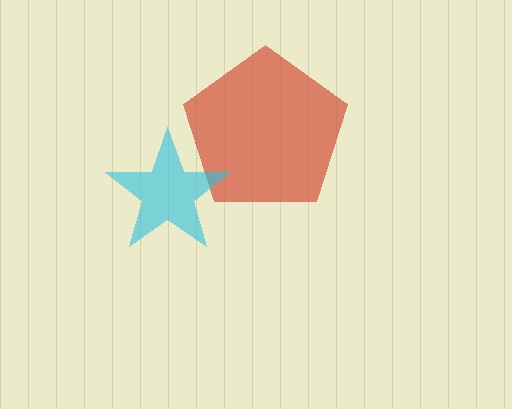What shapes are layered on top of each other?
The layered shapes are: a red pentagon, a cyan star.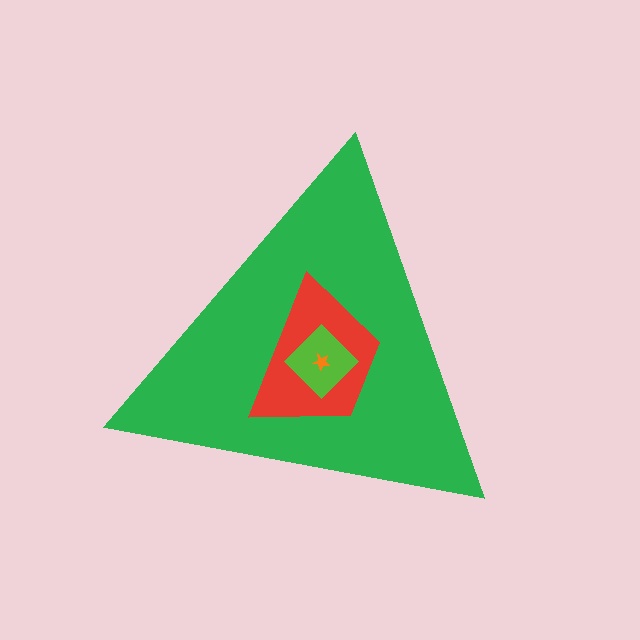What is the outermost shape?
The green triangle.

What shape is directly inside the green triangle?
The red trapezoid.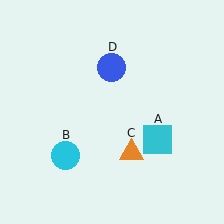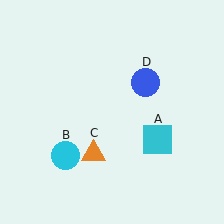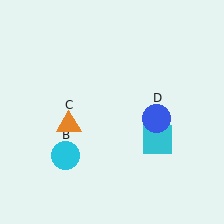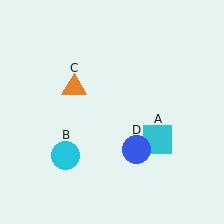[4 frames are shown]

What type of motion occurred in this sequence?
The orange triangle (object C), blue circle (object D) rotated clockwise around the center of the scene.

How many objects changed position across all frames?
2 objects changed position: orange triangle (object C), blue circle (object D).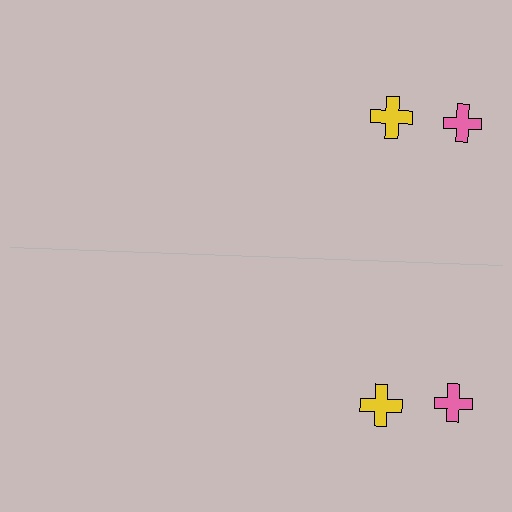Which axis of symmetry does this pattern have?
The pattern has a horizontal axis of symmetry running through the center of the image.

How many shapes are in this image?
There are 4 shapes in this image.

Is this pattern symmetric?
Yes, this pattern has bilateral (reflection) symmetry.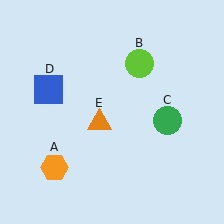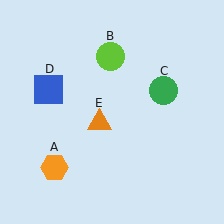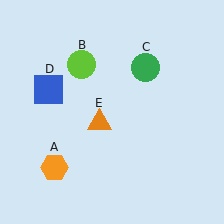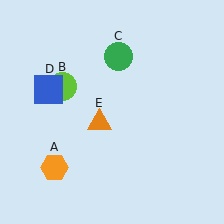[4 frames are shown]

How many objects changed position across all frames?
2 objects changed position: lime circle (object B), green circle (object C).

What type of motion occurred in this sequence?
The lime circle (object B), green circle (object C) rotated counterclockwise around the center of the scene.